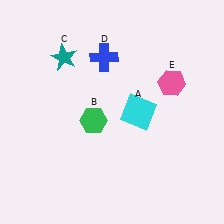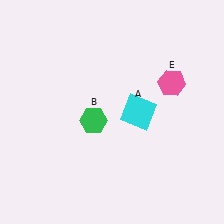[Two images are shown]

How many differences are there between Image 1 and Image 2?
There are 2 differences between the two images.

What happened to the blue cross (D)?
The blue cross (D) was removed in Image 2. It was in the top-left area of Image 1.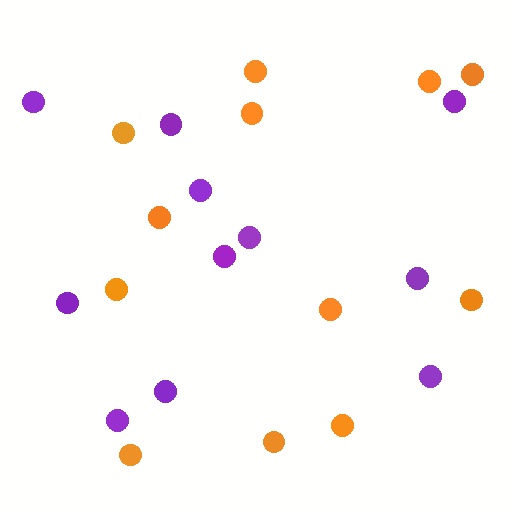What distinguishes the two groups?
There are 2 groups: one group of purple circles (11) and one group of orange circles (12).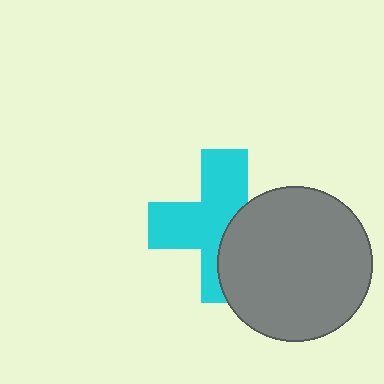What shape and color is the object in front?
The object in front is a gray circle.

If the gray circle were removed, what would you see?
You would see the complete cyan cross.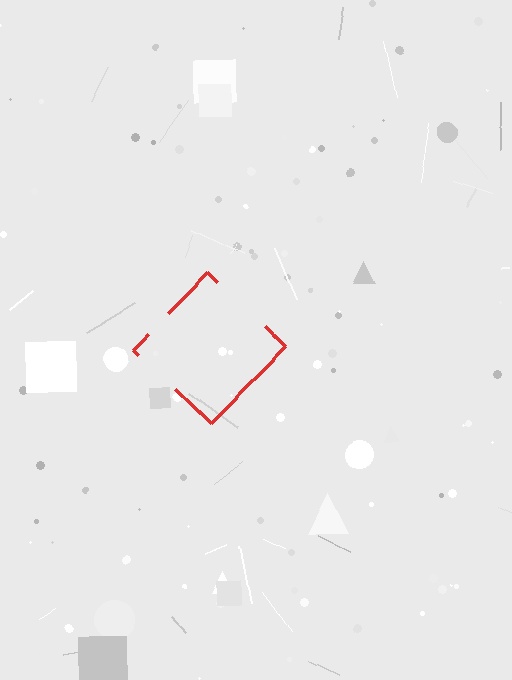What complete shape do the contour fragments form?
The contour fragments form a diamond.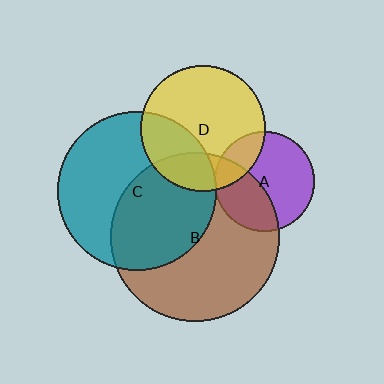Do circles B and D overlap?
Yes.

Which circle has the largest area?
Circle B (brown).